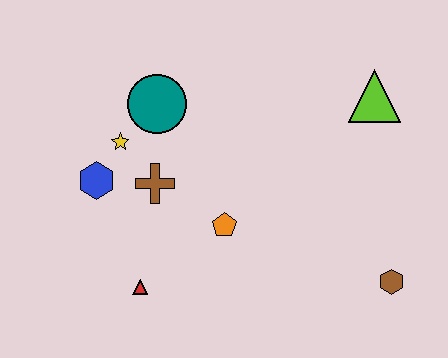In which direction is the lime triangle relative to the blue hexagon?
The lime triangle is to the right of the blue hexagon.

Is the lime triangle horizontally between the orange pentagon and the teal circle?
No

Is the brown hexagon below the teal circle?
Yes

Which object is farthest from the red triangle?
The lime triangle is farthest from the red triangle.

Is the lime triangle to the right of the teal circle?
Yes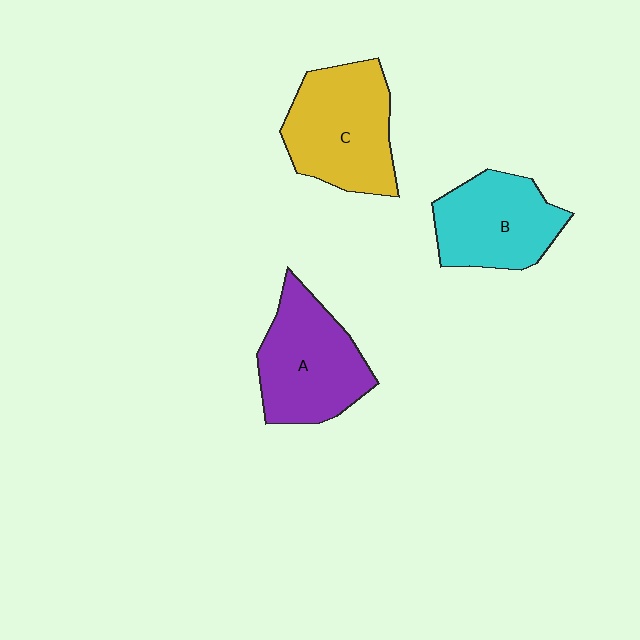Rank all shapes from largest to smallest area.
From largest to smallest: C (yellow), A (purple), B (cyan).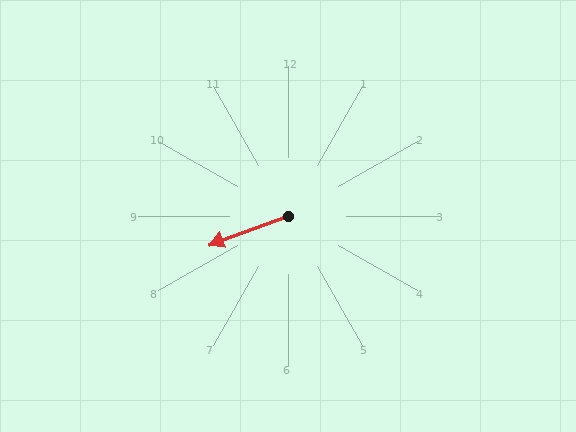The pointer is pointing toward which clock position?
Roughly 8 o'clock.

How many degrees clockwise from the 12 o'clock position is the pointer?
Approximately 250 degrees.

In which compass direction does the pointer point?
West.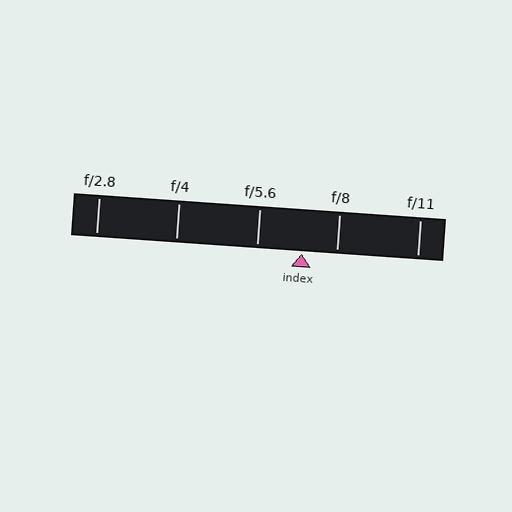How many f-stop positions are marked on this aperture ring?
There are 5 f-stop positions marked.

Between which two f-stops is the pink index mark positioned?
The index mark is between f/5.6 and f/8.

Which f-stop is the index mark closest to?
The index mark is closest to f/8.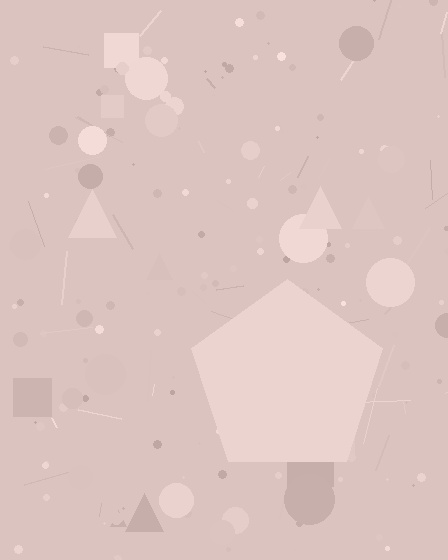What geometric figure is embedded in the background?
A pentagon is embedded in the background.